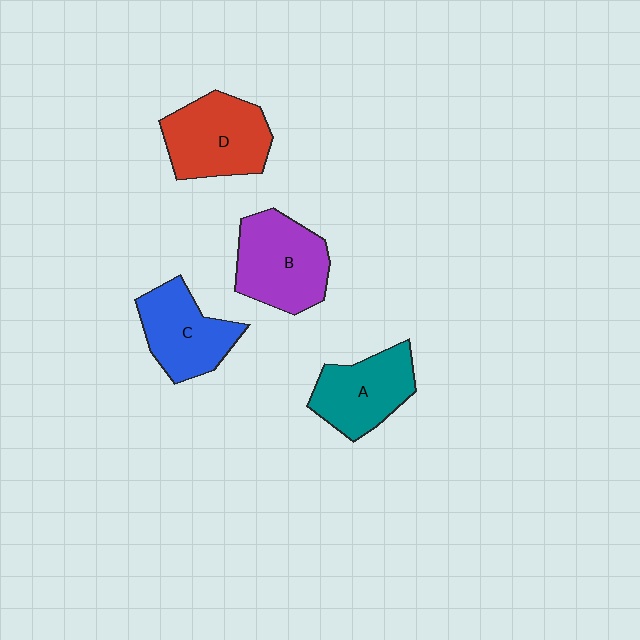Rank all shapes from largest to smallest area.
From largest to smallest: B (purple), D (red), C (blue), A (teal).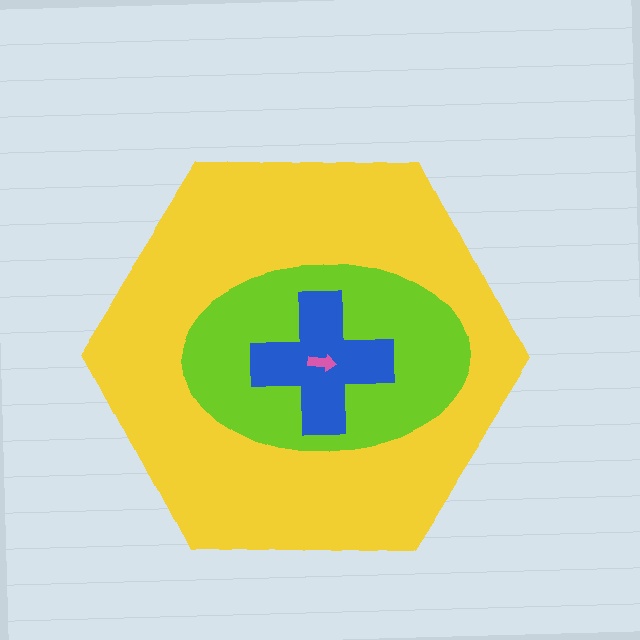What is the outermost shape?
The yellow hexagon.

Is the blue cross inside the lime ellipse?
Yes.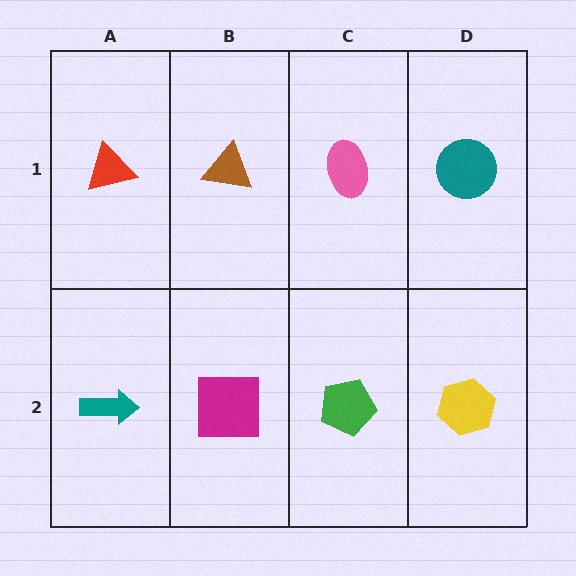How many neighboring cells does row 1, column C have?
3.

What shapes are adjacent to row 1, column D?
A yellow hexagon (row 2, column D), a pink ellipse (row 1, column C).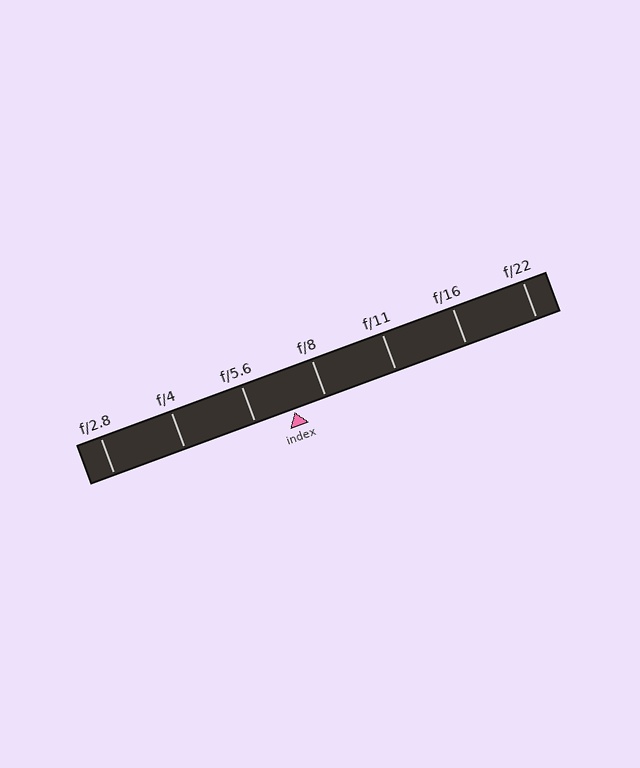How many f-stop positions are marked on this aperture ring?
There are 7 f-stop positions marked.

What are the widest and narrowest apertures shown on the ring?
The widest aperture shown is f/2.8 and the narrowest is f/22.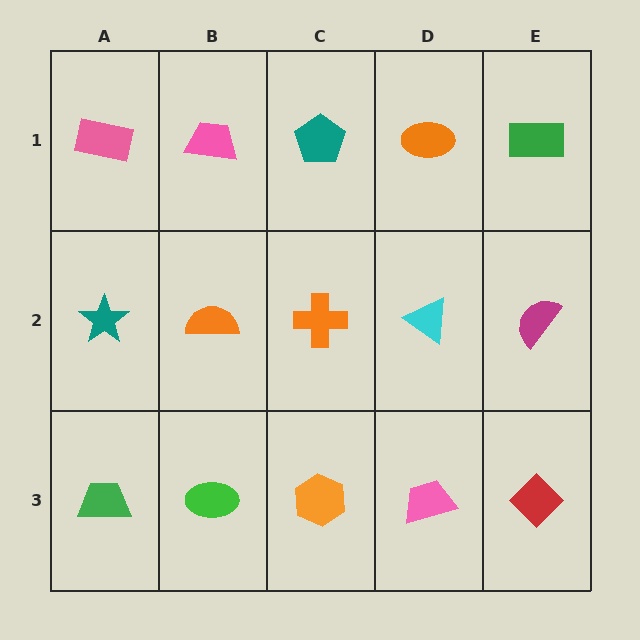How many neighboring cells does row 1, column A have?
2.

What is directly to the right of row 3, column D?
A red diamond.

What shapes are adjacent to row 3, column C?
An orange cross (row 2, column C), a green ellipse (row 3, column B), a pink trapezoid (row 3, column D).